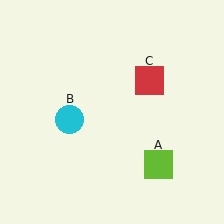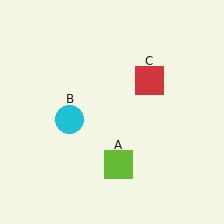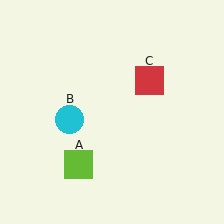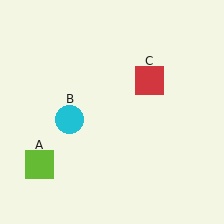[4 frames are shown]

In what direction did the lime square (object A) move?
The lime square (object A) moved left.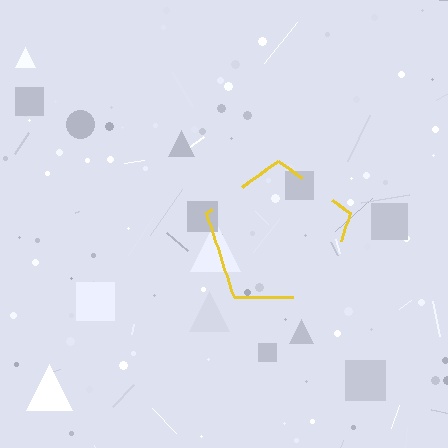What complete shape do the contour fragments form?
The contour fragments form a pentagon.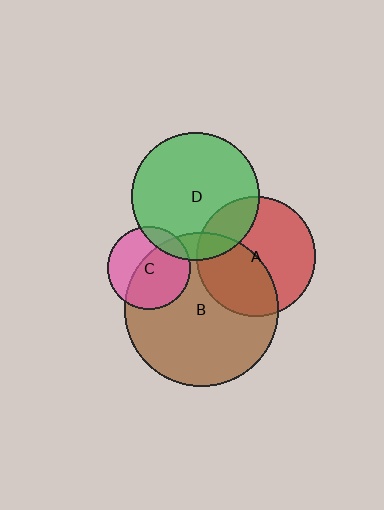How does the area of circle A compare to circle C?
Approximately 2.1 times.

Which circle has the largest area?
Circle B (brown).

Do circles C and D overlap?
Yes.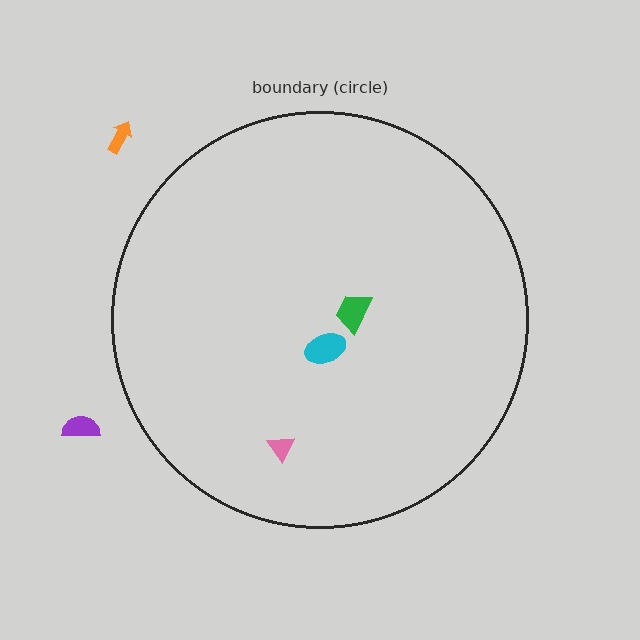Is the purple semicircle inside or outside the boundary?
Outside.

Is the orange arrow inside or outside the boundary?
Outside.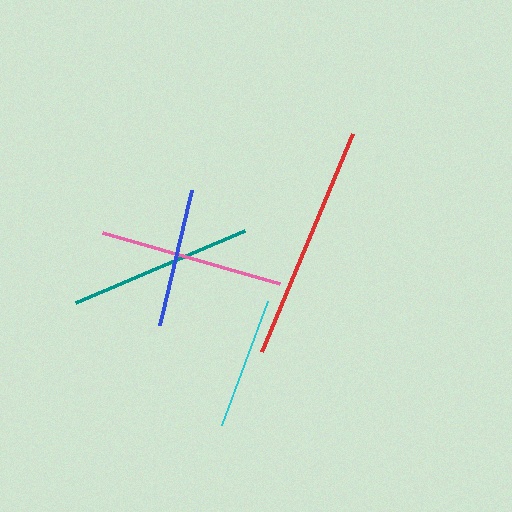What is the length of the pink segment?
The pink segment is approximately 184 pixels long.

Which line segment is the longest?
The red line is the longest at approximately 236 pixels.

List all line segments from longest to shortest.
From longest to shortest: red, pink, teal, blue, cyan.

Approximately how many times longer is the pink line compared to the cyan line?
The pink line is approximately 1.4 times the length of the cyan line.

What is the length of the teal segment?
The teal segment is approximately 184 pixels long.